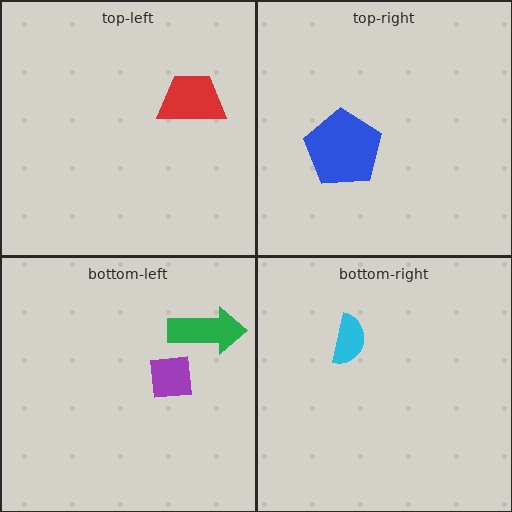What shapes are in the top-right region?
The blue pentagon.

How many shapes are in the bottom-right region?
1.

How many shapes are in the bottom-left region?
2.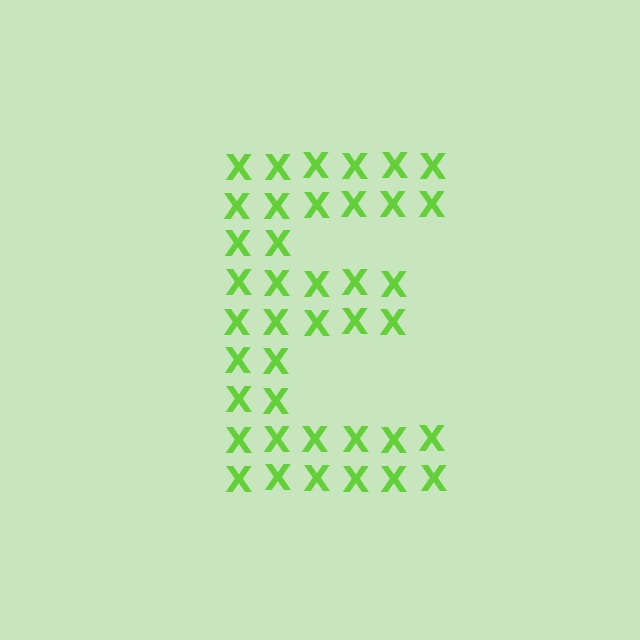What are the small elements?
The small elements are letter X's.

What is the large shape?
The large shape is the letter E.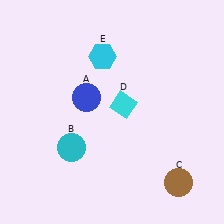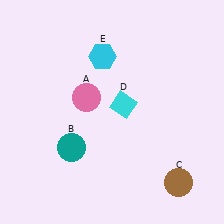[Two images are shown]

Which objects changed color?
A changed from blue to pink. B changed from cyan to teal.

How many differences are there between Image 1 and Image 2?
There are 2 differences between the two images.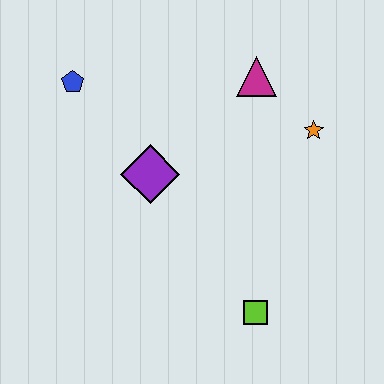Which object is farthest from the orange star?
The blue pentagon is farthest from the orange star.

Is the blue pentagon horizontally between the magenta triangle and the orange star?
No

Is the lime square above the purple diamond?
No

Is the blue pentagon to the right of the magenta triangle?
No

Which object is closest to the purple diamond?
The blue pentagon is closest to the purple diamond.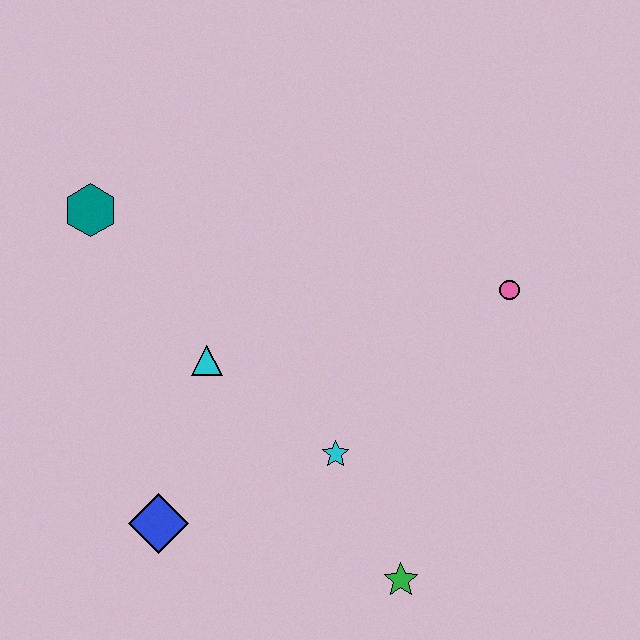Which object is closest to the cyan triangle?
The cyan star is closest to the cyan triangle.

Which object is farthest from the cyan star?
The teal hexagon is farthest from the cyan star.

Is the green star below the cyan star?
Yes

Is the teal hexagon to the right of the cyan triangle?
No